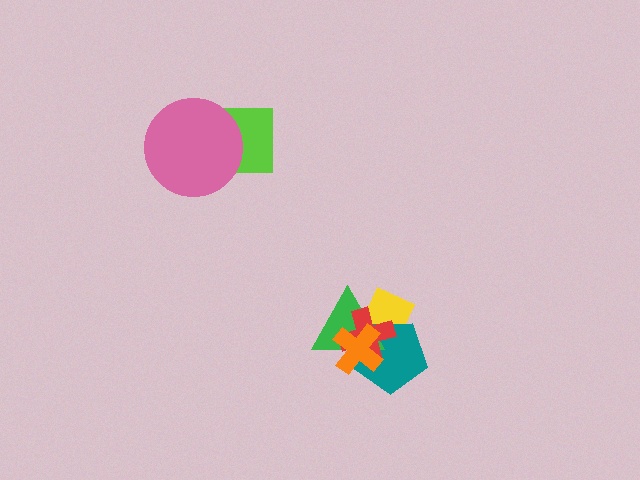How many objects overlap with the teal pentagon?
4 objects overlap with the teal pentagon.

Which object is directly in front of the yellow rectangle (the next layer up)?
The teal pentagon is directly in front of the yellow rectangle.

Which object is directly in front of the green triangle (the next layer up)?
The red cross is directly in front of the green triangle.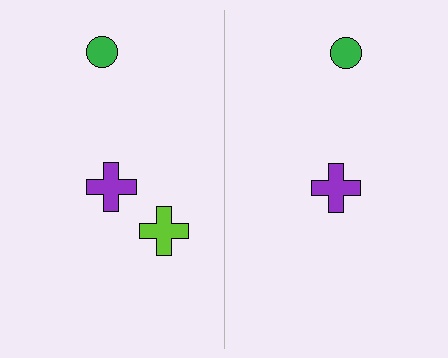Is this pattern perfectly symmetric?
No, the pattern is not perfectly symmetric. A lime cross is missing from the right side.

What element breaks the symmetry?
A lime cross is missing from the right side.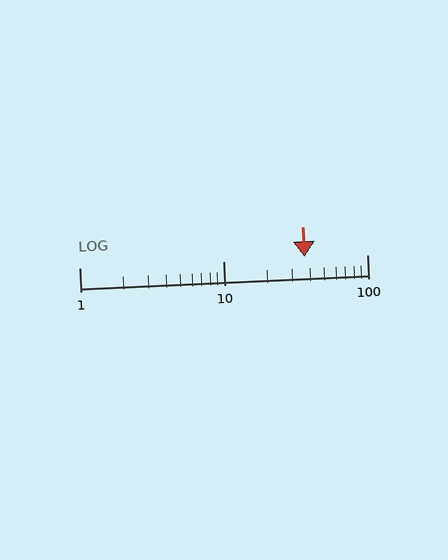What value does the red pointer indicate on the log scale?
The pointer indicates approximately 37.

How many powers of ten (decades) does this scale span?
The scale spans 2 decades, from 1 to 100.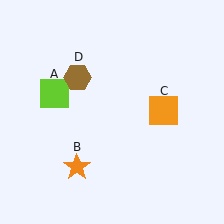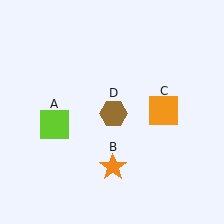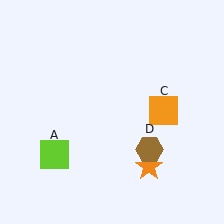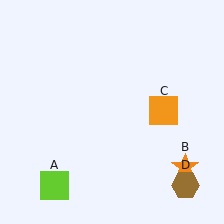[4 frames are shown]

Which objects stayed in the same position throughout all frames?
Orange square (object C) remained stationary.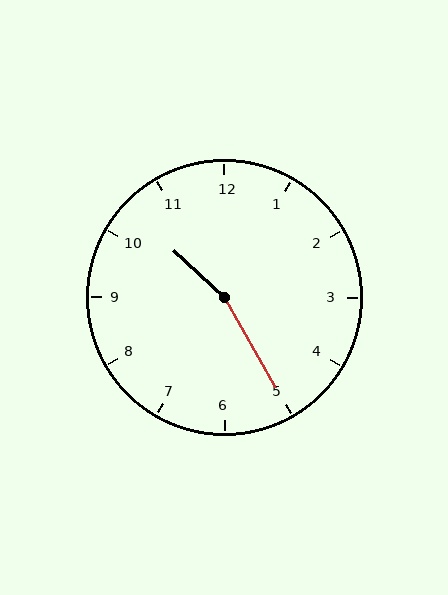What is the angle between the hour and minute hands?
Approximately 162 degrees.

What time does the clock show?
10:25.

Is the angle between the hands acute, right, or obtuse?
It is obtuse.